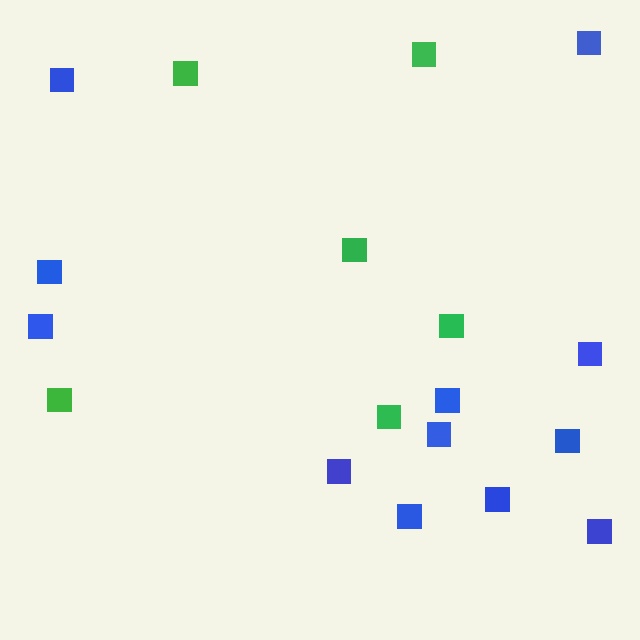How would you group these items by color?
There are 2 groups: one group of blue squares (12) and one group of green squares (6).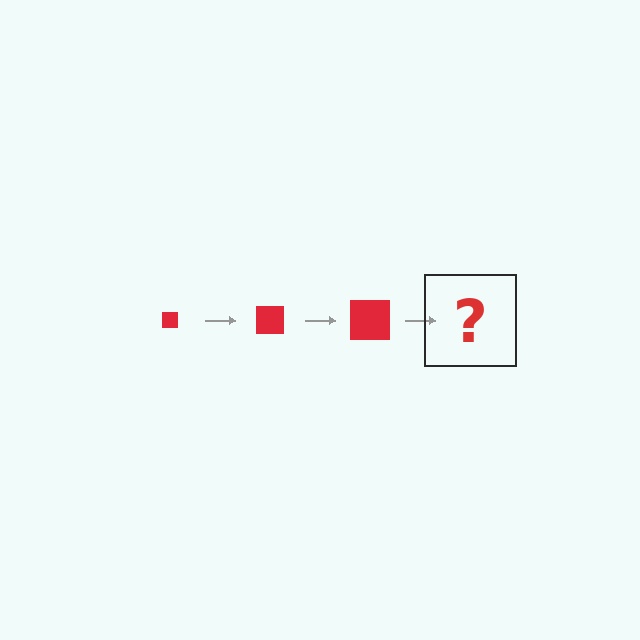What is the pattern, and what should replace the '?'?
The pattern is that the square gets progressively larger each step. The '?' should be a red square, larger than the previous one.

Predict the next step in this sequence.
The next step is a red square, larger than the previous one.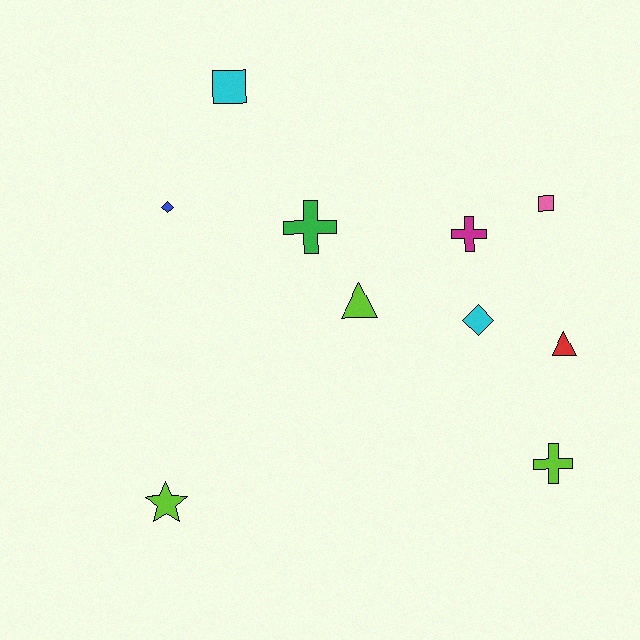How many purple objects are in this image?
There are no purple objects.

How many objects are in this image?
There are 10 objects.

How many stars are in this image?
There is 1 star.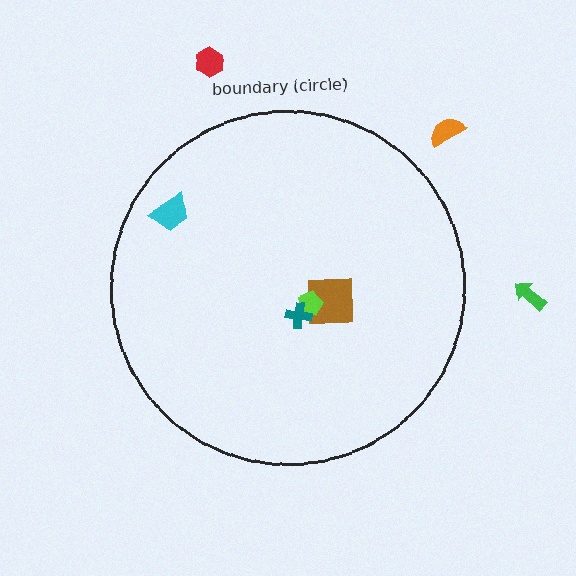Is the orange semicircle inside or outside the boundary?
Outside.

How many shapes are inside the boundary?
4 inside, 3 outside.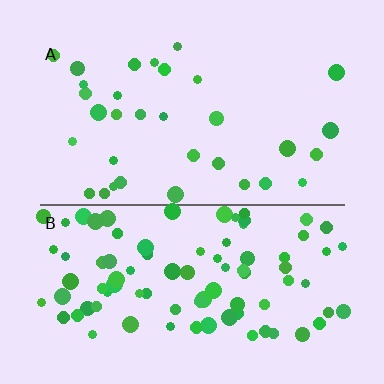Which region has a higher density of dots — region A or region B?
B (the bottom).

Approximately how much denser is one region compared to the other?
Approximately 2.8× — region B over region A.